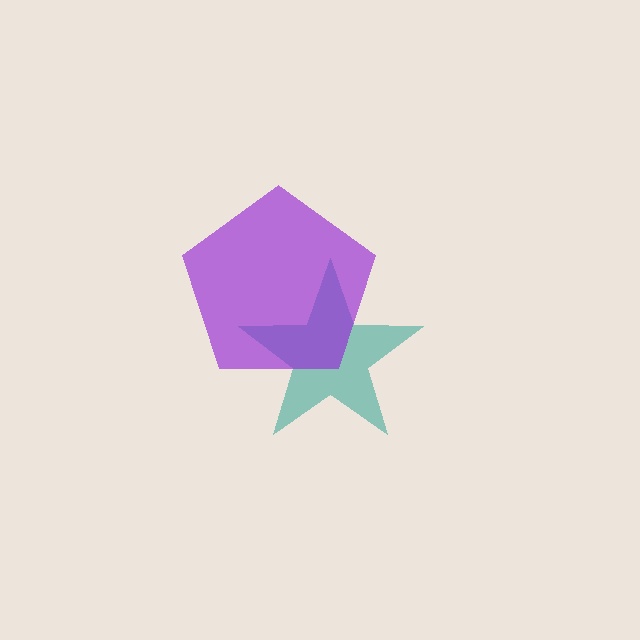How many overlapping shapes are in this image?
There are 2 overlapping shapes in the image.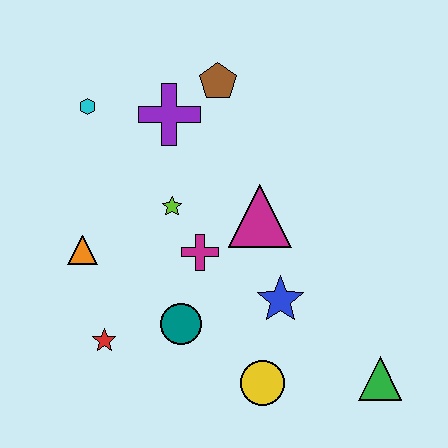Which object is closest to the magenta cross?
The lime star is closest to the magenta cross.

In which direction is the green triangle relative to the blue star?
The green triangle is to the right of the blue star.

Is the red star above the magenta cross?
No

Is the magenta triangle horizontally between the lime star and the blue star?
Yes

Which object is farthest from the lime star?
The green triangle is farthest from the lime star.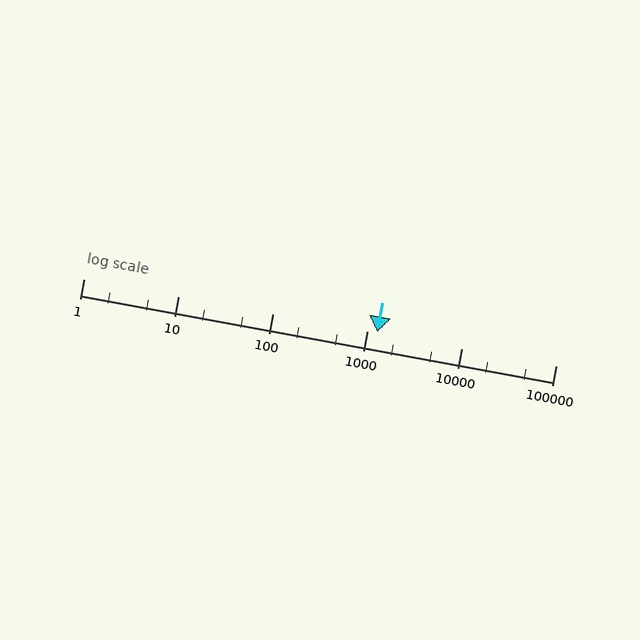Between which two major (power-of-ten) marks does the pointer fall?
The pointer is between 1000 and 10000.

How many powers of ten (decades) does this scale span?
The scale spans 5 decades, from 1 to 100000.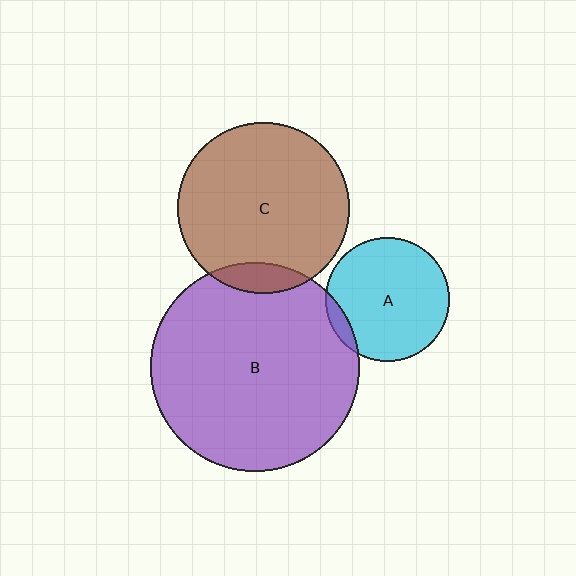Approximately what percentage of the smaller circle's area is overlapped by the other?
Approximately 5%.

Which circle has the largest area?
Circle B (purple).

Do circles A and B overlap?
Yes.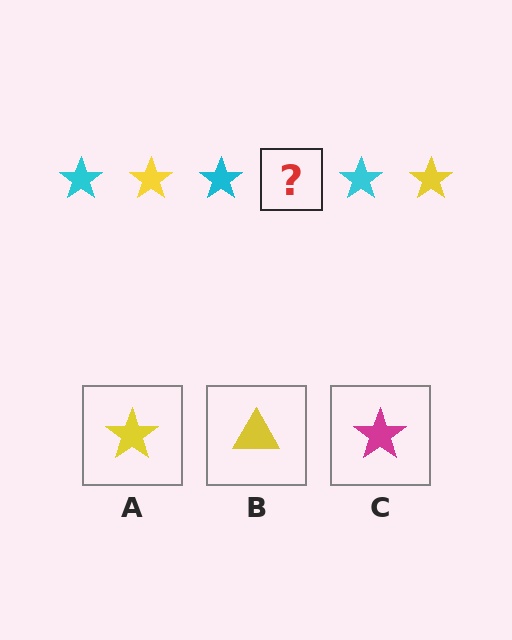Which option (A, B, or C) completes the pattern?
A.